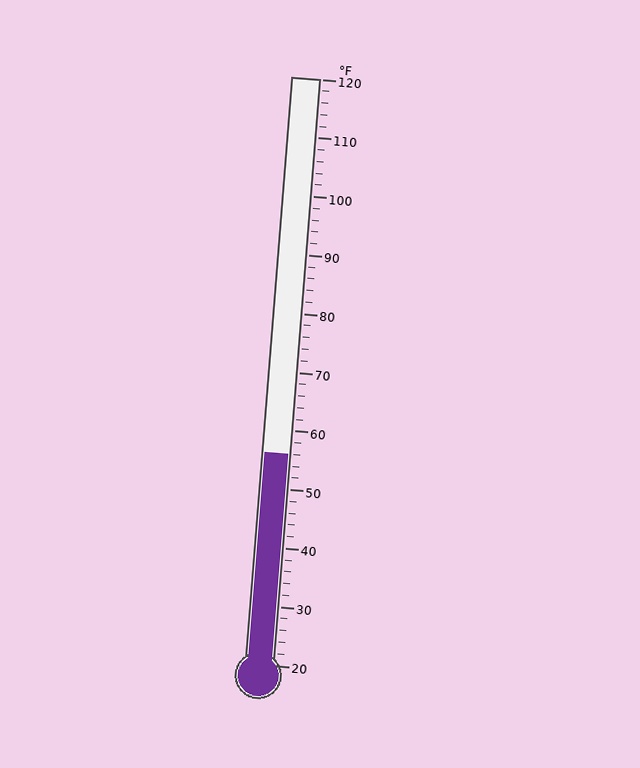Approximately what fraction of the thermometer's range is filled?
The thermometer is filled to approximately 35% of its range.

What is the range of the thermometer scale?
The thermometer scale ranges from 20°F to 120°F.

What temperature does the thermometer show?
The thermometer shows approximately 56°F.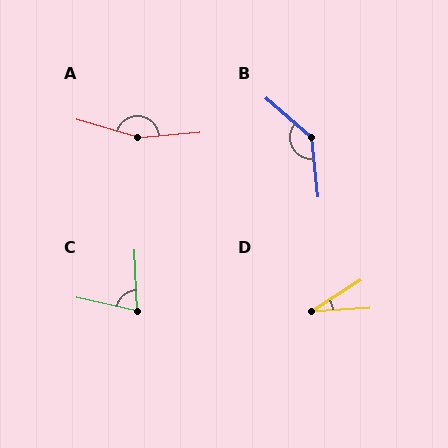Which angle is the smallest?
D, at approximately 28 degrees.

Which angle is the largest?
A, at approximately 159 degrees.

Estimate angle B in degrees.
Approximately 137 degrees.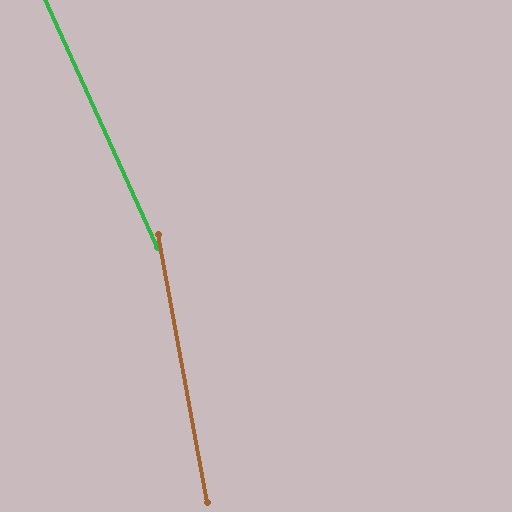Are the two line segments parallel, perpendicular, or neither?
Neither parallel nor perpendicular — they differ by about 14°.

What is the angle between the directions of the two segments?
Approximately 14 degrees.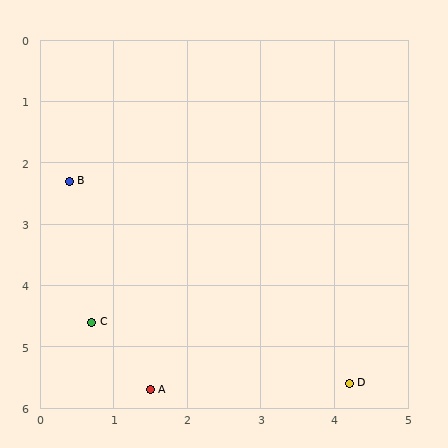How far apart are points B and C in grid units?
Points B and C are about 2.3 grid units apart.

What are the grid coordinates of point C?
Point C is at approximately (0.7, 4.6).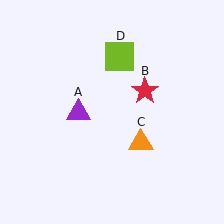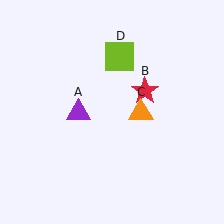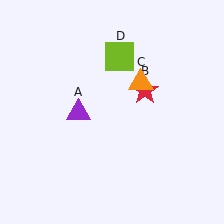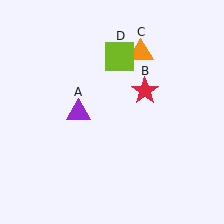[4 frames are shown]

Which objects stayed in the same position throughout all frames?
Purple triangle (object A) and red star (object B) and lime square (object D) remained stationary.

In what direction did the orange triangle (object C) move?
The orange triangle (object C) moved up.